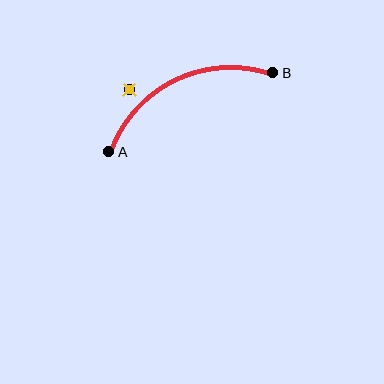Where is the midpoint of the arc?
The arc midpoint is the point on the curve farthest from the straight line joining A and B. It sits above that line.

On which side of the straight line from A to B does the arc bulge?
The arc bulges above the straight line connecting A and B.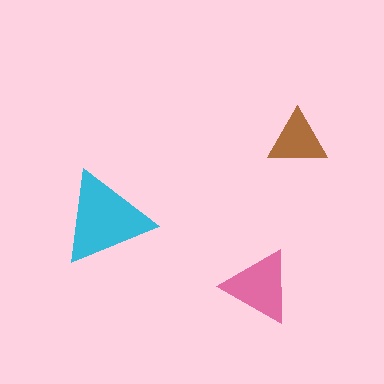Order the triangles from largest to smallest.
the cyan one, the pink one, the brown one.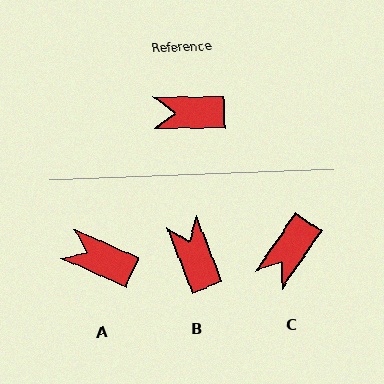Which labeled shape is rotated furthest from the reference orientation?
B, about 69 degrees away.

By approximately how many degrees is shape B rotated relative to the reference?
Approximately 69 degrees clockwise.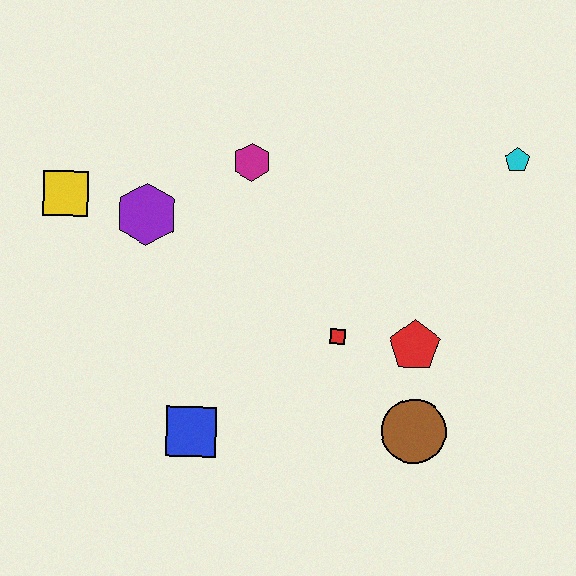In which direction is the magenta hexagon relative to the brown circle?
The magenta hexagon is above the brown circle.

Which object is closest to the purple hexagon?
The yellow square is closest to the purple hexagon.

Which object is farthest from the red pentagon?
The yellow square is farthest from the red pentagon.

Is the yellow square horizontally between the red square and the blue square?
No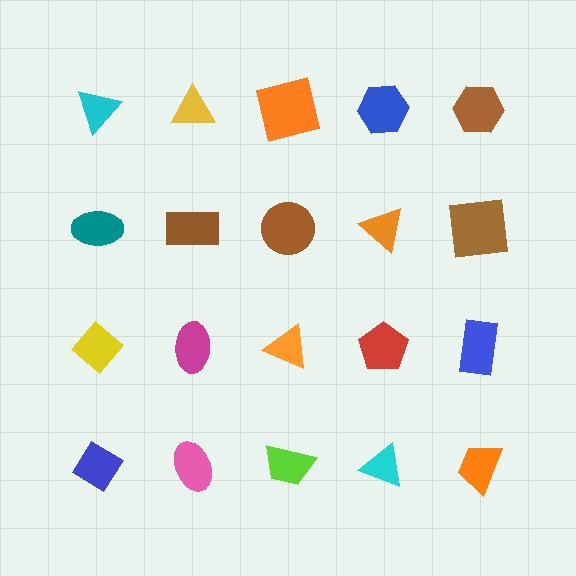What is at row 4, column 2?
A pink ellipse.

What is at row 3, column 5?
A blue rectangle.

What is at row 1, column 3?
An orange square.